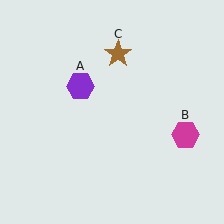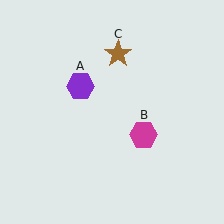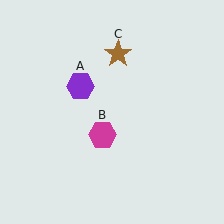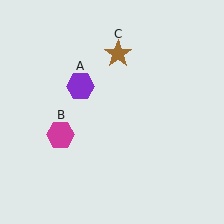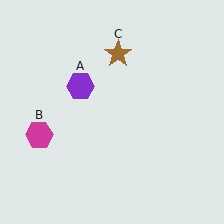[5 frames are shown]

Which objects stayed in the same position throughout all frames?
Purple hexagon (object A) and brown star (object C) remained stationary.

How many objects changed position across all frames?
1 object changed position: magenta hexagon (object B).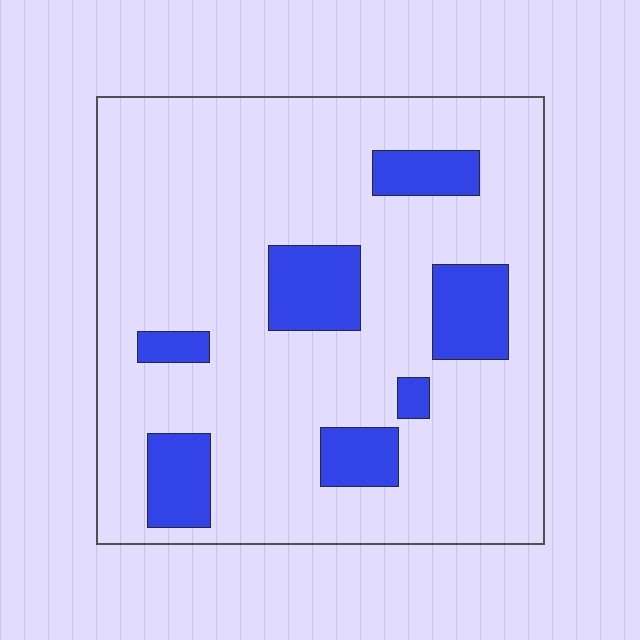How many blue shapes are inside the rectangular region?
7.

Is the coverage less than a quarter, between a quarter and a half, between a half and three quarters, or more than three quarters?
Less than a quarter.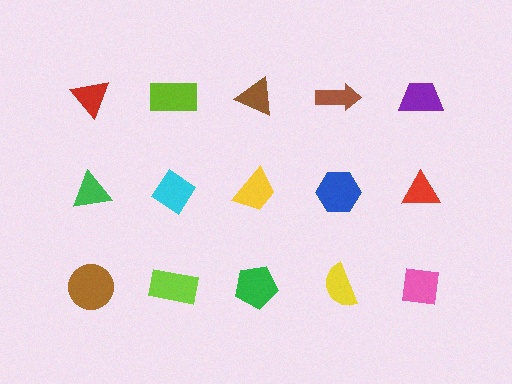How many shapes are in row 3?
5 shapes.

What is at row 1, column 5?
A purple trapezoid.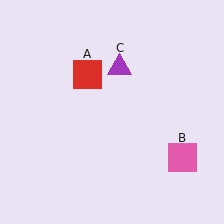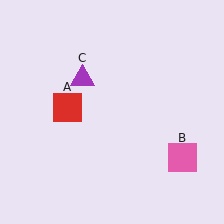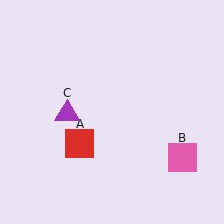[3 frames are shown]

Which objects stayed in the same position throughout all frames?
Pink square (object B) remained stationary.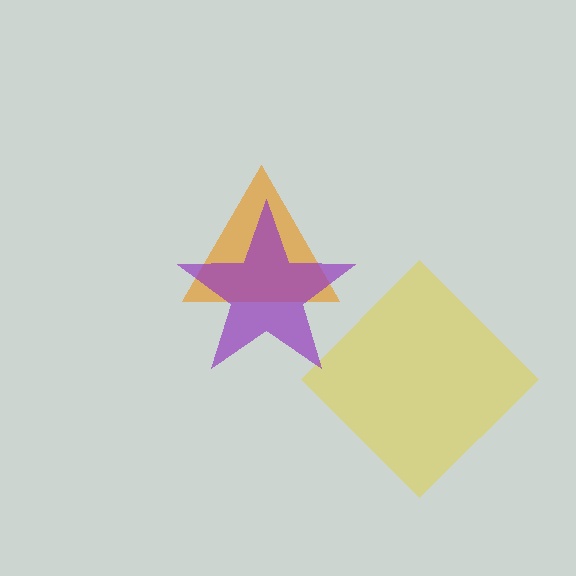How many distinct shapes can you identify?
There are 3 distinct shapes: a yellow diamond, an orange triangle, a purple star.